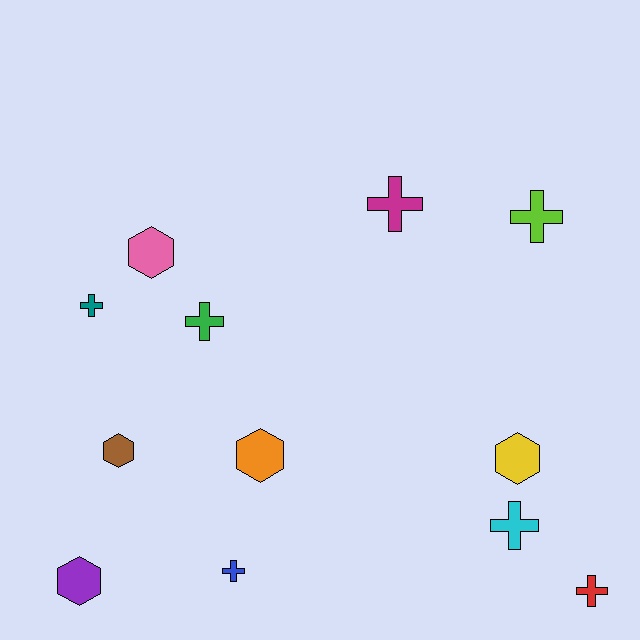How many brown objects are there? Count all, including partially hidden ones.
There is 1 brown object.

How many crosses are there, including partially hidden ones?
There are 7 crosses.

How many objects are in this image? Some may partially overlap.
There are 12 objects.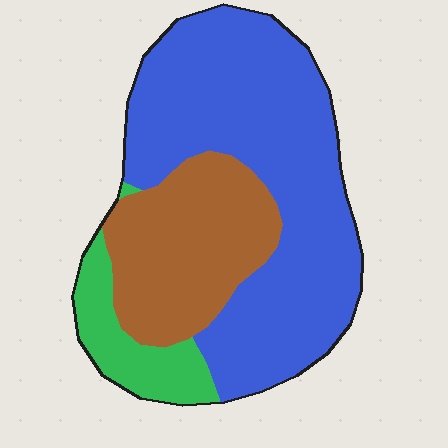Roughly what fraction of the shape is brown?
Brown covers 28% of the shape.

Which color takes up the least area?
Green, at roughly 10%.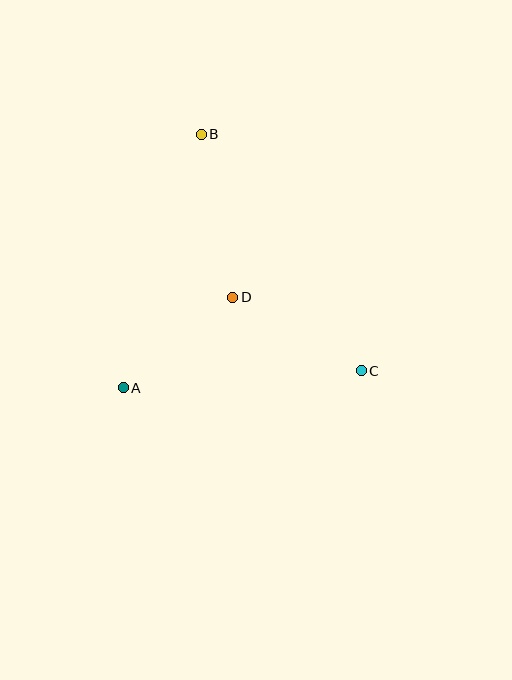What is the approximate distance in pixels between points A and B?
The distance between A and B is approximately 265 pixels.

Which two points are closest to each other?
Points A and D are closest to each other.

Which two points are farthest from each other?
Points B and C are farthest from each other.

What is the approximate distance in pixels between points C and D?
The distance between C and D is approximately 148 pixels.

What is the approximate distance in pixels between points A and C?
The distance between A and C is approximately 238 pixels.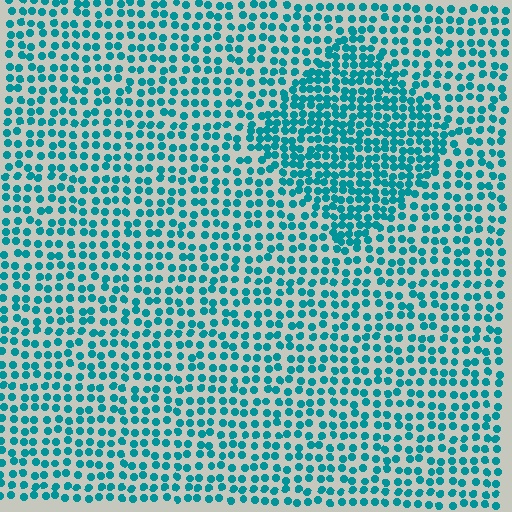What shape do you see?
I see a diamond.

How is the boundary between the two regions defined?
The boundary is defined by a change in element density (approximately 1.7x ratio). All elements are the same color, size, and shape.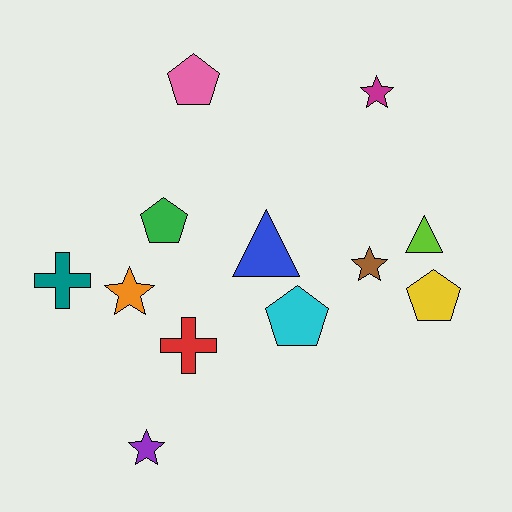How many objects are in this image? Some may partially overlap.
There are 12 objects.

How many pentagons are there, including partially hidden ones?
There are 4 pentagons.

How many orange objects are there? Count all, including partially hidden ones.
There is 1 orange object.